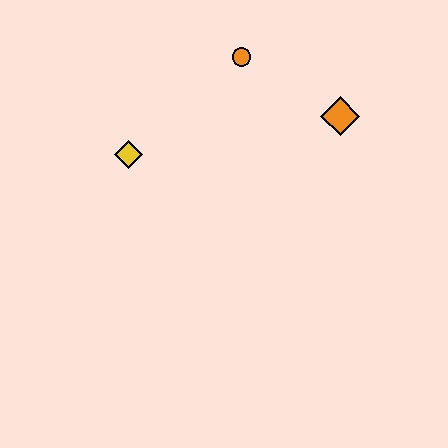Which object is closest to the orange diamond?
The orange circle is closest to the orange diamond.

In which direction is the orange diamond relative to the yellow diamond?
The orange diamond is to the right of the yellow diamond.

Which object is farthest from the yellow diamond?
The orange diamond is farthest from the yellow diamond.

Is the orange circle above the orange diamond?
Yes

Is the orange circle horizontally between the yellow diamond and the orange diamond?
Yes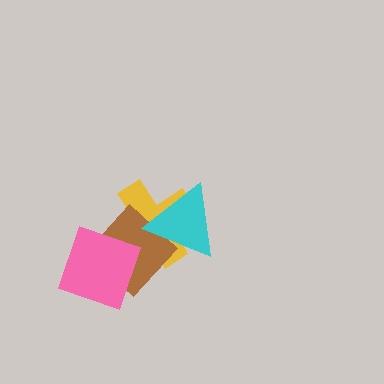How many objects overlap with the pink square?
2 objects overlap with the pink square.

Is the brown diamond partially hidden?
Yes, it is partially covered by another shape.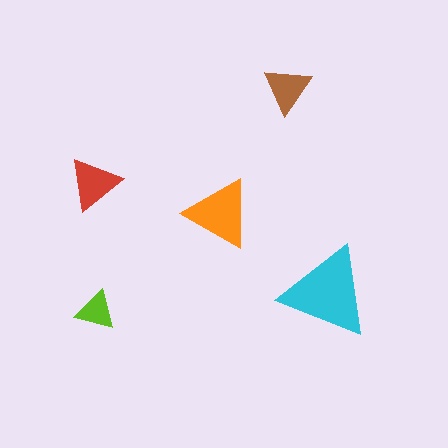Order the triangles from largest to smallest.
the cyan one, the orange one, the red one, the brown one, the lime one.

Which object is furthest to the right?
The cyan triangle is rightmost.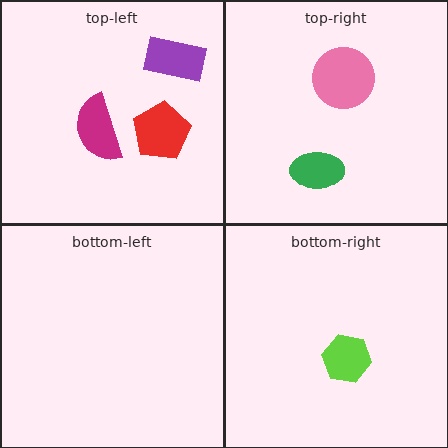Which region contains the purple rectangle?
The top-left region.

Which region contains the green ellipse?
The top-right region.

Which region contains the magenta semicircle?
The top-left region.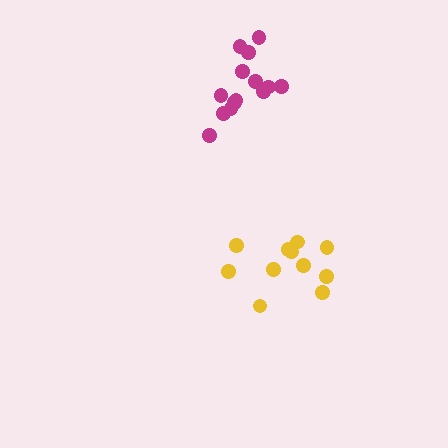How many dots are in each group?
Group 1: 14 dots, Group 2: 11 dots (25 total).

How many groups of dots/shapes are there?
There are 2 groups.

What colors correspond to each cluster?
The clusters are colored: magenta, yellow.